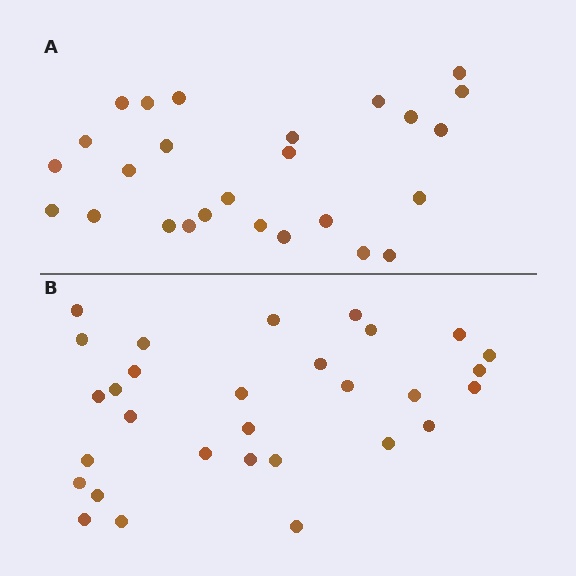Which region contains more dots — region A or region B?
Region B (the bottom region) has more dots.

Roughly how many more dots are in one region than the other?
Region B has about 4 more dots than region A.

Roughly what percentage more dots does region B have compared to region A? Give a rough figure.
About 15% more.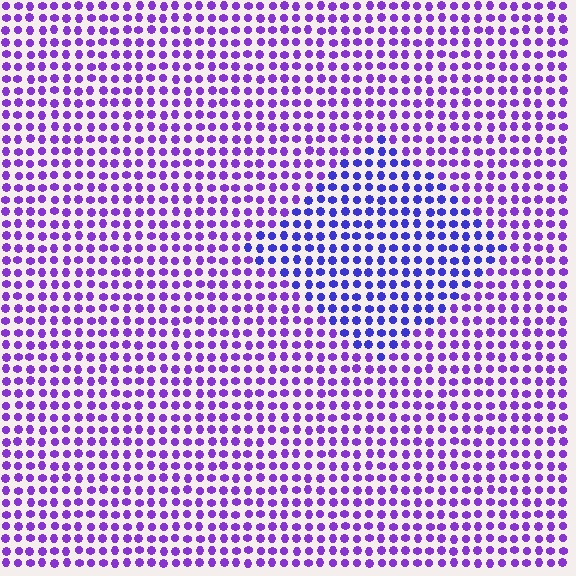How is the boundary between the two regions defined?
The boundary is defined purely by a slight shift in hue (about 29 degrees). Spacing, size, and orientation are identical on both sides.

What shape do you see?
I see a diamond.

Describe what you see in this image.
The image is filled with small purple elements in a uniform arrangement. A diamond-shaped region is visible where the elements are tinted to a slightly different hue, forming a subtle color boundary.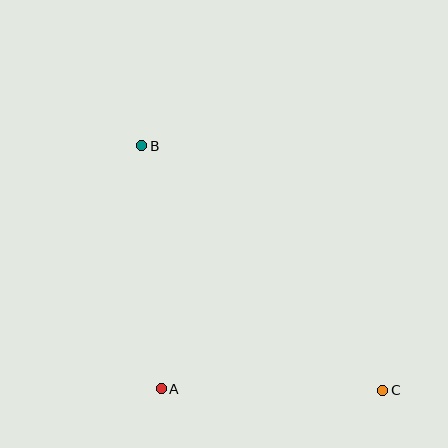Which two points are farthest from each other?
Points B and C are farthest from each other.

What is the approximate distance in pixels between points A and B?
The distance between A and B is approximately 244 pixels.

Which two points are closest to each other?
Points A and C are closest to each other.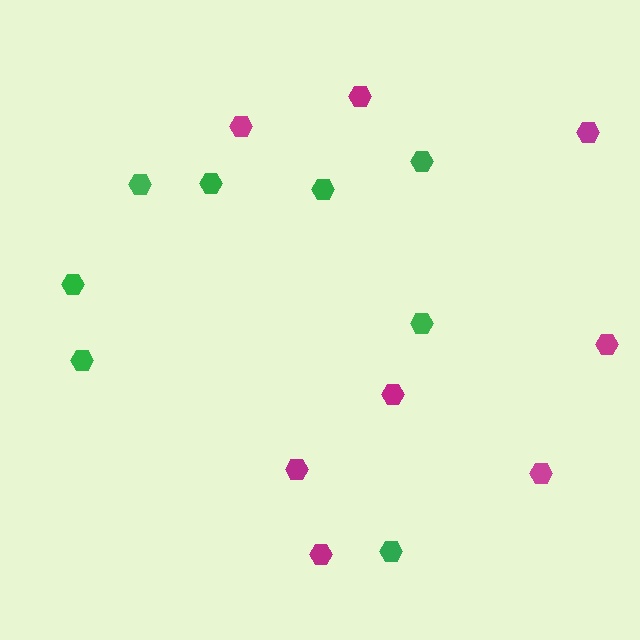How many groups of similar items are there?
There are 2 groups: one group of green hexagons (8) and one group of magenta hexagons (8).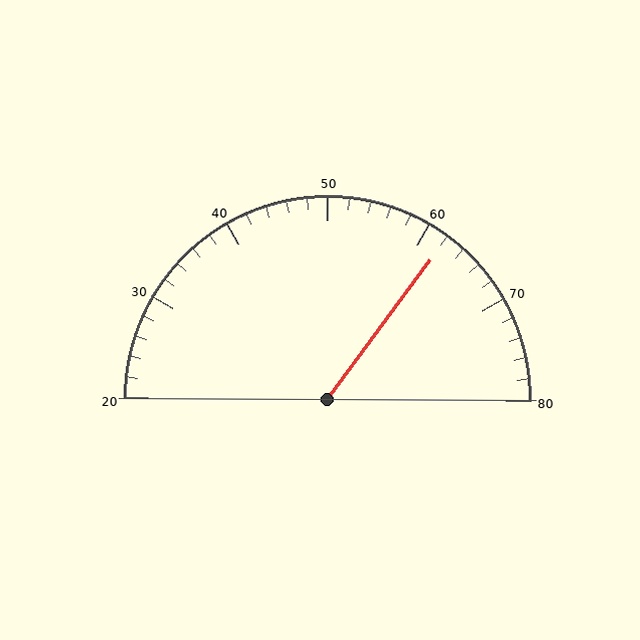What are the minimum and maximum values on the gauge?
The gauge ranges from 20 to 80.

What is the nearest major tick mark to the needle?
The nearest major tick mark is 60.